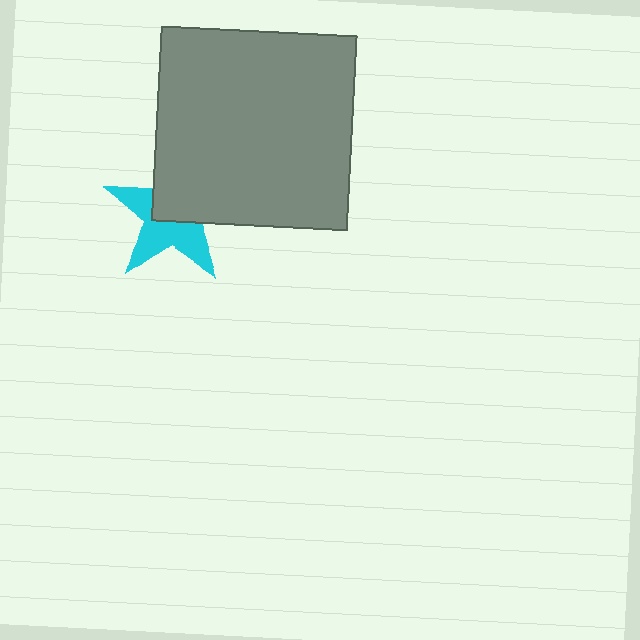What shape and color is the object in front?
The object in front is a gray square.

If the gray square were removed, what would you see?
You would see the complete cyan star.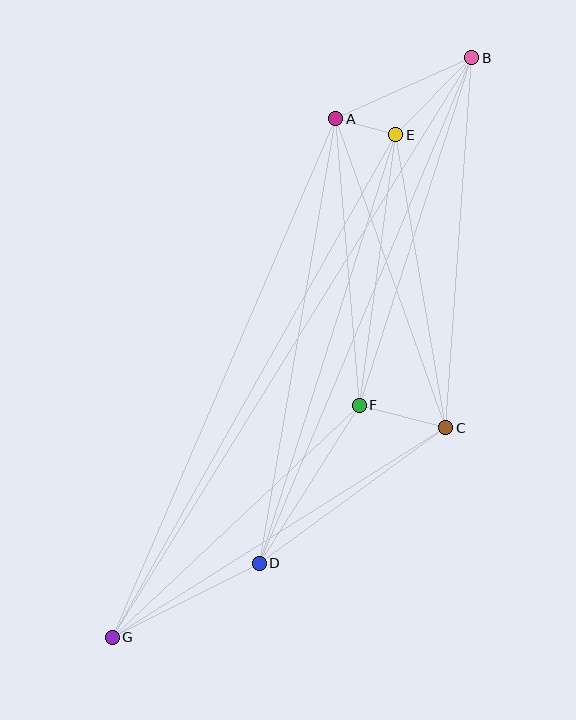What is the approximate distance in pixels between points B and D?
The distance between B and D is approximately 549 pixels.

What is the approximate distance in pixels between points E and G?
The distance between E and G is approximately 577 pixels.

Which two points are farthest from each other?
Points B and G are farthest from each other.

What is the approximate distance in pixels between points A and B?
The distance between A and B is approximately 149 pixels.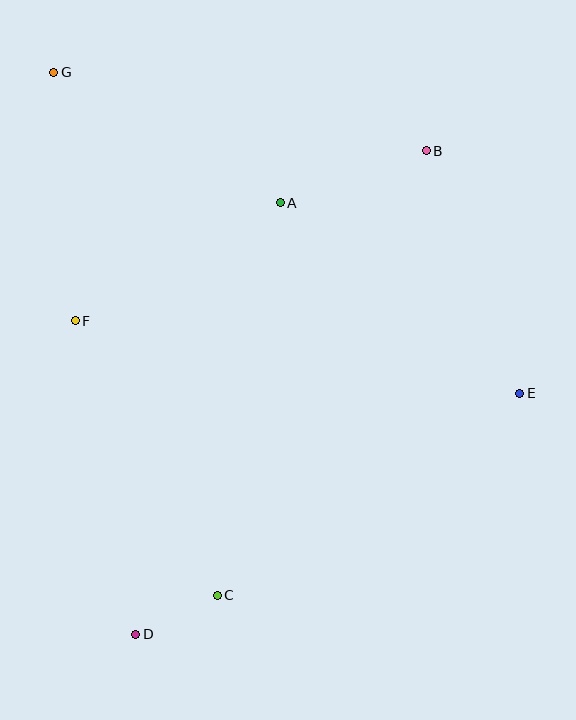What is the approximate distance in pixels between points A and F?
The distance between A and F is approximately 237 pixels.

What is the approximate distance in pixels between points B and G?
The distance between B and G is approximately 381 pixels.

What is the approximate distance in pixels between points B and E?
The distance between B and E is approximately 260 pixels.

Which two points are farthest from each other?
Points D and G are farthest from each other.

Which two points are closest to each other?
Points C and D are closest to each other.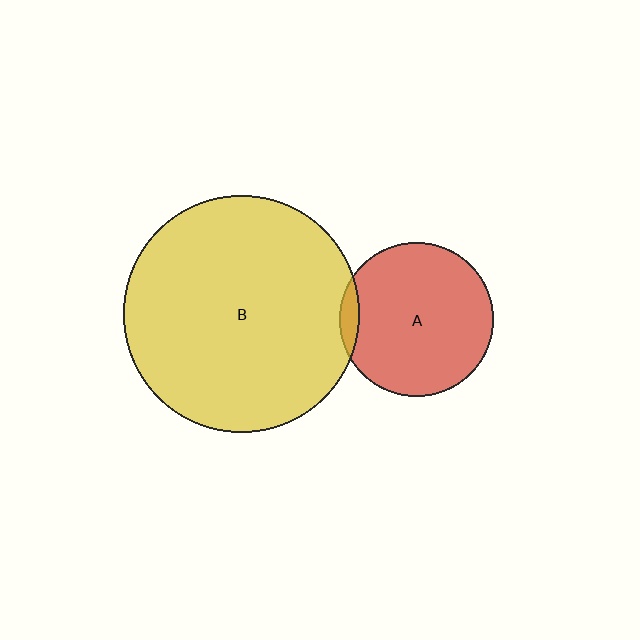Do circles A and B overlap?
Yes.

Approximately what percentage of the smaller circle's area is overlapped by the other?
Approximately 5%.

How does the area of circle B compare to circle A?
Approximately 2.4 times.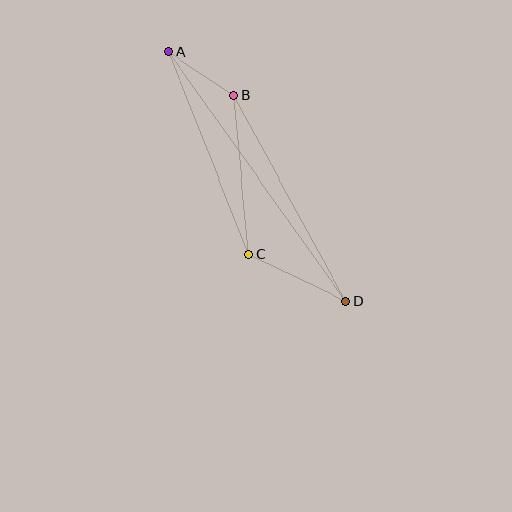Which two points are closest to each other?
Points A and B are closest to each other.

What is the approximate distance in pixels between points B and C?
The distance between B and C is approximately 160 pixels.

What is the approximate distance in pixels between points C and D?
The distance between C and D is approximately 108 pixels.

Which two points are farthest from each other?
Points A and D are farthest from each other.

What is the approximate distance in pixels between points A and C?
The distance between A and C is approximately 217 pixels.